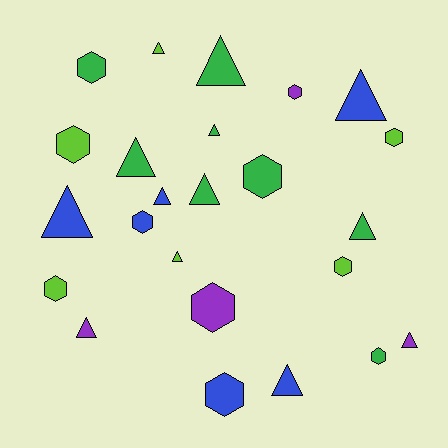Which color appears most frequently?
Green, with 8 objects.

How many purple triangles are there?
There are 2 purple triangles.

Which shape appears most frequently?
Triangle, with 13 objects.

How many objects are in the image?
There are 24 objects.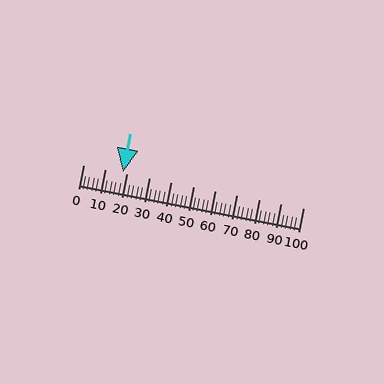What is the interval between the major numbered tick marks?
The major tick marks are spaced 10 units apart.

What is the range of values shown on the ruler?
The ruler shows values from 0 to 100.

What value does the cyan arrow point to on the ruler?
The cyan arrow points to approximately 18.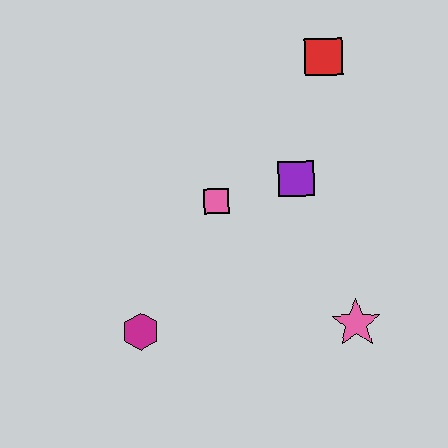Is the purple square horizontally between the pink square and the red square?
Yes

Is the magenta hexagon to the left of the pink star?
Yes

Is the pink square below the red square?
Yes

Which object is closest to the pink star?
The purple square is closest to the pink star.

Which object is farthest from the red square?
The magenta hexagon is farthest from the red square.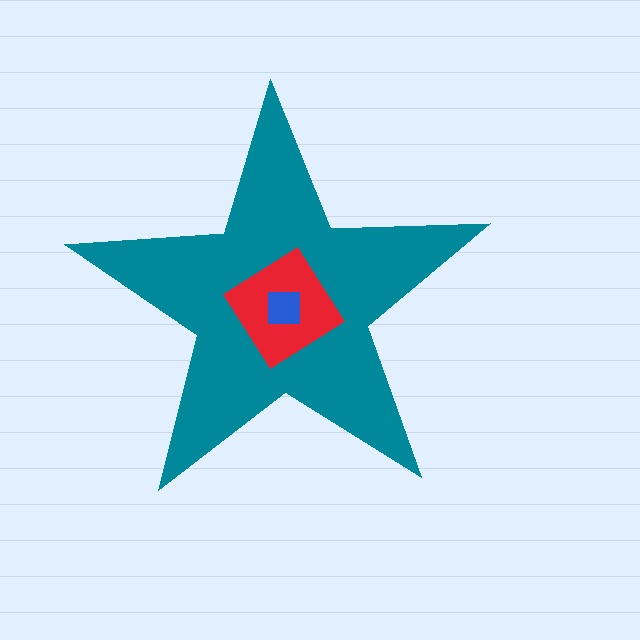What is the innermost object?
The blue square.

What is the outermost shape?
The teal star.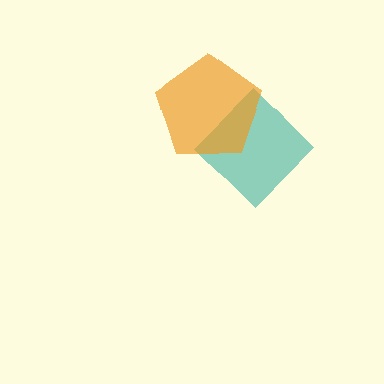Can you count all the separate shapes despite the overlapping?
Yes, there are 2 separate shapes.